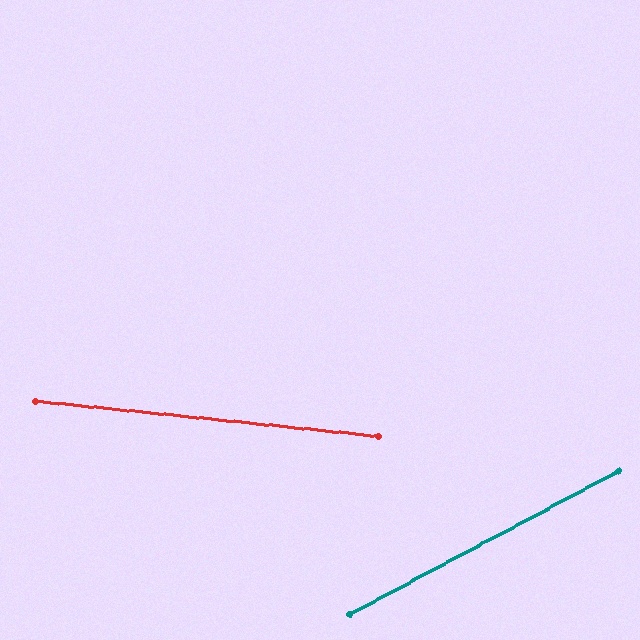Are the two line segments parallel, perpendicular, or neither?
Neither parallel nor perpendicular — they differ by about 34°.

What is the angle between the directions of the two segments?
Approximately 34 degrees.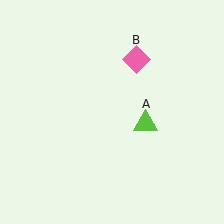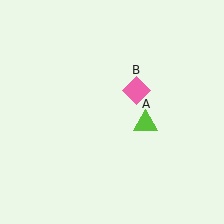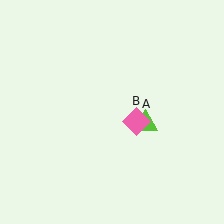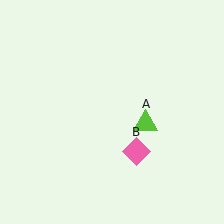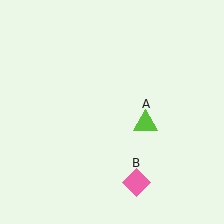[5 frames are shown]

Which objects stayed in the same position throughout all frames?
Lime triangle (object A) remained stationary.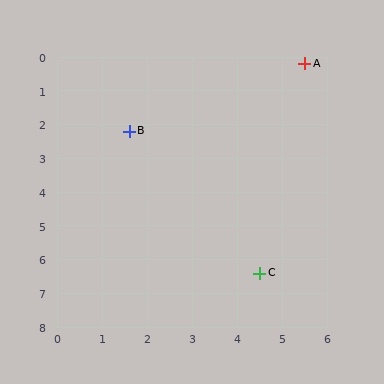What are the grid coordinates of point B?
Point B is at approximately (1.6, 2.2).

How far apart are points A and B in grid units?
Points A and B are about 4.4 grid units apart.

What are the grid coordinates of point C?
Point C is at approximately (4.5, 6.4).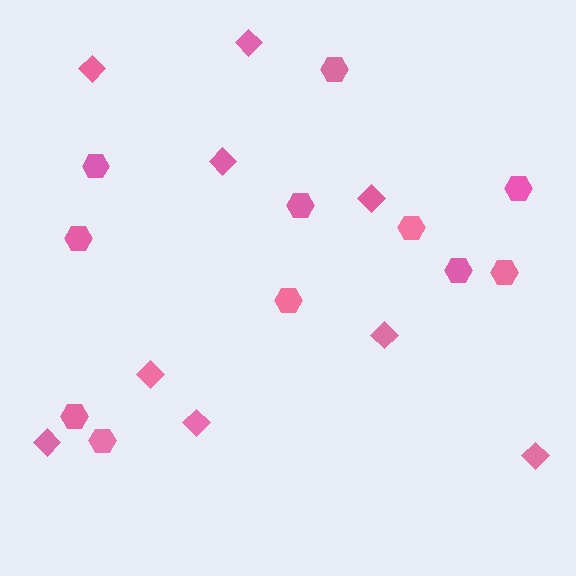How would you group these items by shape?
There are 2 groups: one group of diamonds (9) and one group of hexagons (11).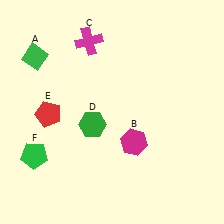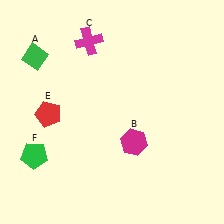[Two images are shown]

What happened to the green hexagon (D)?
The green hexagon (D) was removed in Image 2. It was in the bottom-left area of Image 1.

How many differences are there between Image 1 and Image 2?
There is 1 difference between the two images.